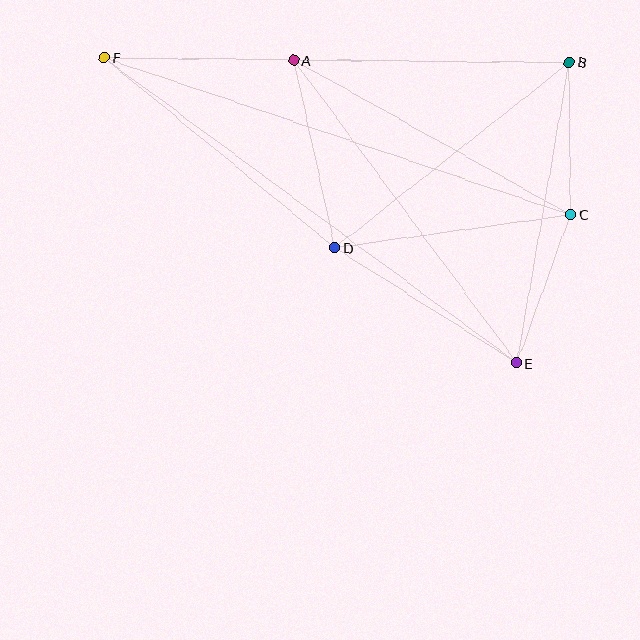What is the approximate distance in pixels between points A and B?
The distance between A and B is approximately 275 pixels.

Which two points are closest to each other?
Points B and C are closest to each other.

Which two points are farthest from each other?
Points E and F are farthest from each other.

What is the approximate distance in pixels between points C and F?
The distance between C and F is approximately 492 pixels.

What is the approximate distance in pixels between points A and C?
The distance between A and C is approximately 317 pixels.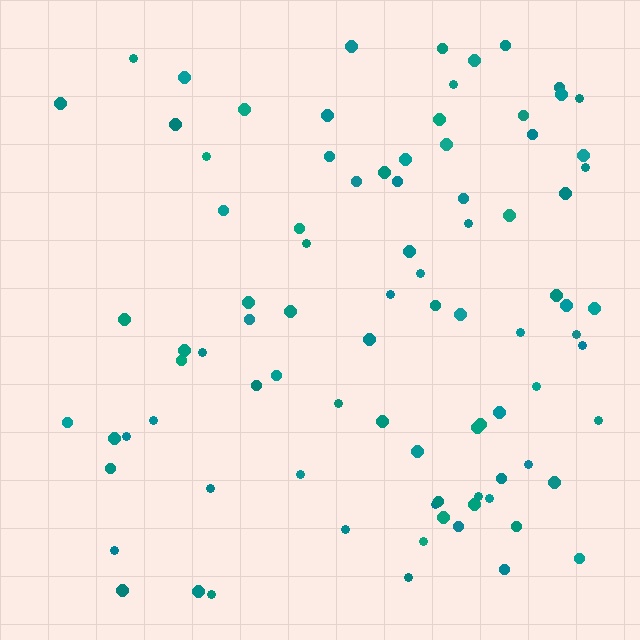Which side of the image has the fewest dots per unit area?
The left.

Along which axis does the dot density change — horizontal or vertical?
Horizontal.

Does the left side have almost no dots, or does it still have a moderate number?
Still a moderate number, just noticeably fewer than the right.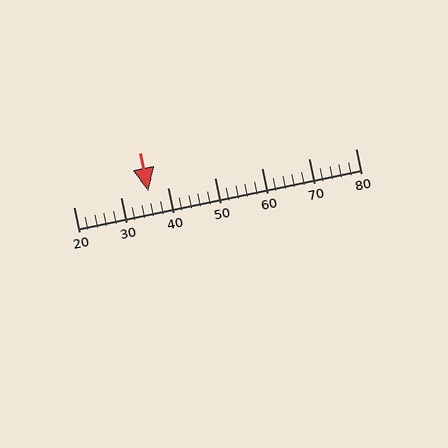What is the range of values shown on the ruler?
The ruler shows values from 20 to 80.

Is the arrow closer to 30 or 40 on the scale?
The arrow is closer to 40.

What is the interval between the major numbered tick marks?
The major tick marks are spaced 10 units apart.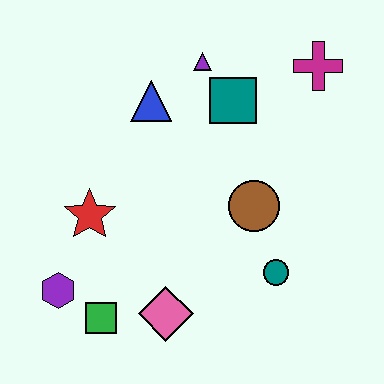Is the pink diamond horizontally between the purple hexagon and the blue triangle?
No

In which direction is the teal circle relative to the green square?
The teal circle is to the right of the green square.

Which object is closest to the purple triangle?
The teal square is closest to the purple triangle.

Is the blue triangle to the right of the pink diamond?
No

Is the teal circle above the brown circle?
No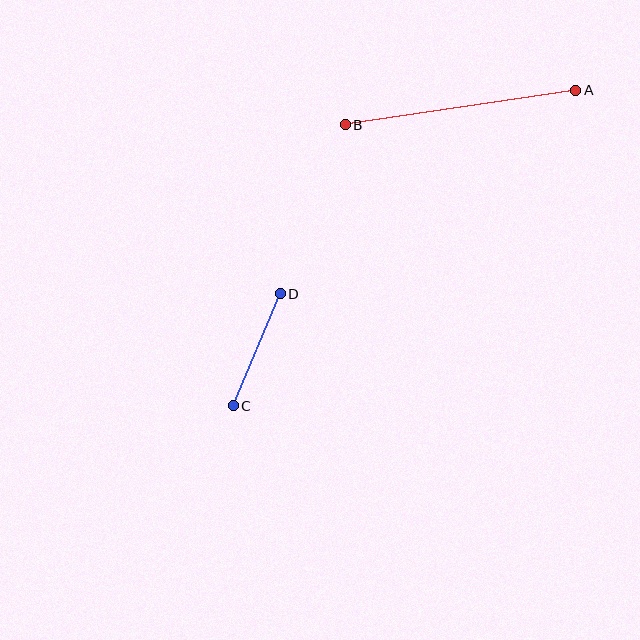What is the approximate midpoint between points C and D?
The midpoint is at approximately (257, 350) pixels.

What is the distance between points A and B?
The distance is approximately 233 pixels.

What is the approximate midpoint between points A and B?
The midpoint is at approximately (460, 108) pixels.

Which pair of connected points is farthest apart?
Points A and B are farthest apart.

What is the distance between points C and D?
The distance is approximately 121 pixels.